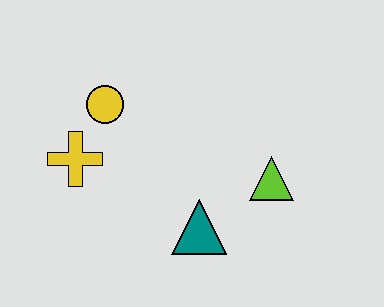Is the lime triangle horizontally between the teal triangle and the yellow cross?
No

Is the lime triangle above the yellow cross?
No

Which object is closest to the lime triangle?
The teal triangle is closest to the lime triangle.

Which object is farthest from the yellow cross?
The lime triangle is farthest from the yellow cross.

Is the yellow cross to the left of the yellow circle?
Yes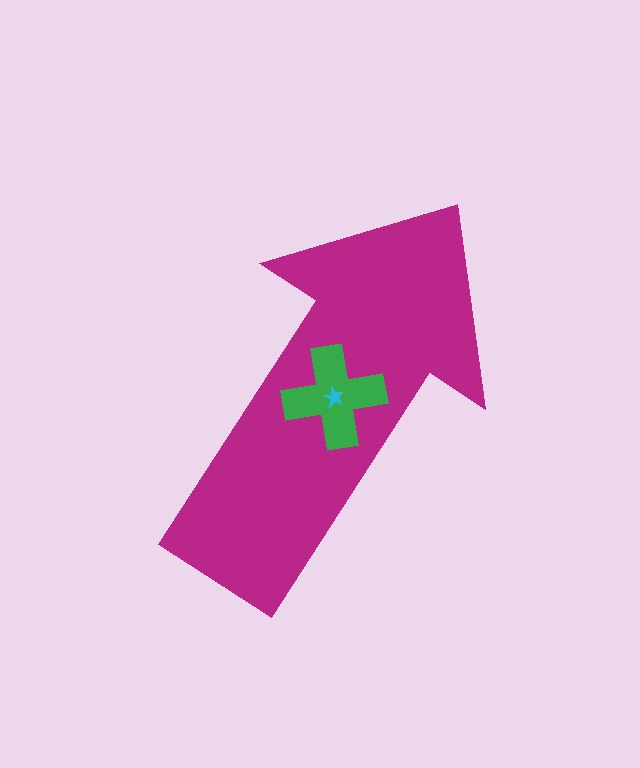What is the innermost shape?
The cyan star.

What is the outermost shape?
The magenta arrow.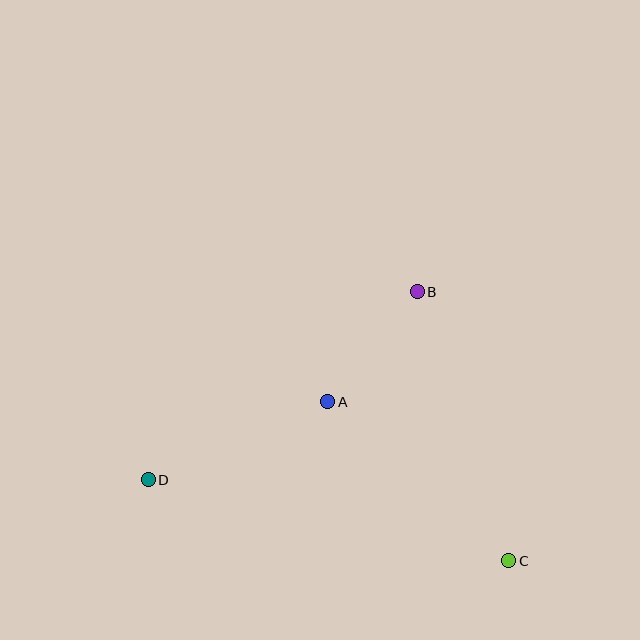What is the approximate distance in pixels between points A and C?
The distance between A and C is approximately 241 pixels.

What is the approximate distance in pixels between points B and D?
The distance between B and D is approximately 328 pixels.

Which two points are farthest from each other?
Points C and D are farthest from each other.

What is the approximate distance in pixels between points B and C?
The distance between B and C is approximately 284 pixels.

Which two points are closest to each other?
Points A and B are closest to each other.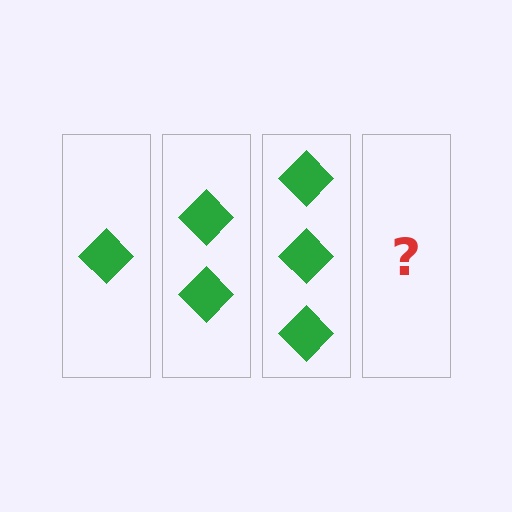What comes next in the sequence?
The next element should be 4 diamonds.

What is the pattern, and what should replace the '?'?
The pattern is that each step adds one more diamond. The '?' should be 4 diamonds.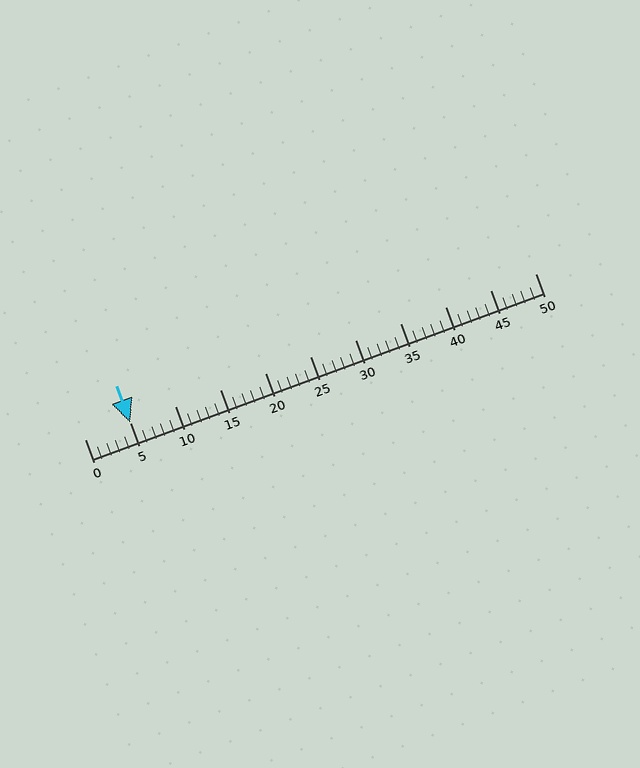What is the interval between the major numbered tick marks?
The major tick marks are spaced 5 units apart.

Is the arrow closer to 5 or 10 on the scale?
The arrow is closer to 5.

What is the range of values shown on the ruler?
The ruler shows values from 0 to 50.